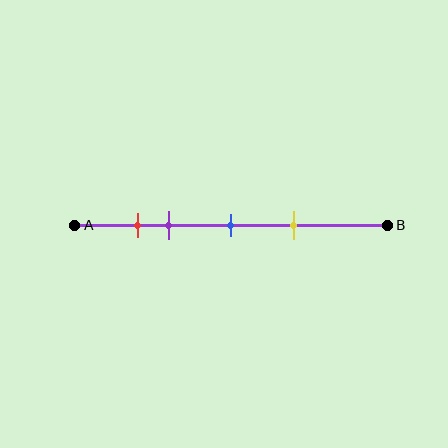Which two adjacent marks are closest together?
The red and purple marks are the closest adjacent pair.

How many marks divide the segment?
There are 4 marks dividing the segment.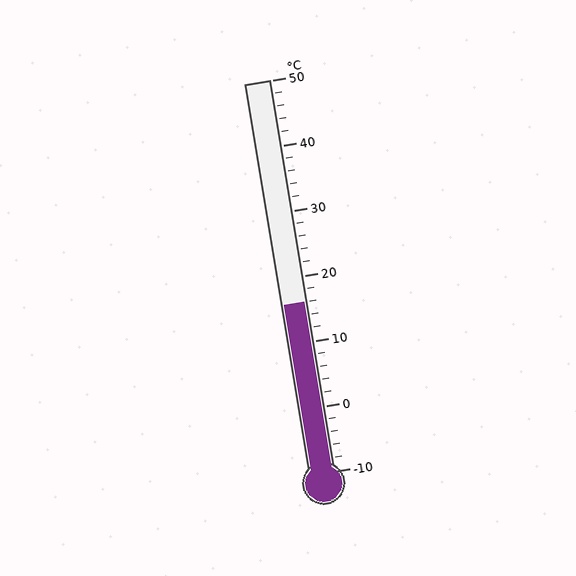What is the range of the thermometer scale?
The thermometer scale ranges from -10°C to 50°C.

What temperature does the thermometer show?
The thermometer shows approximately 16°C.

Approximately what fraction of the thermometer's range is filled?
The thermometer is filled to approximately 45% of its range.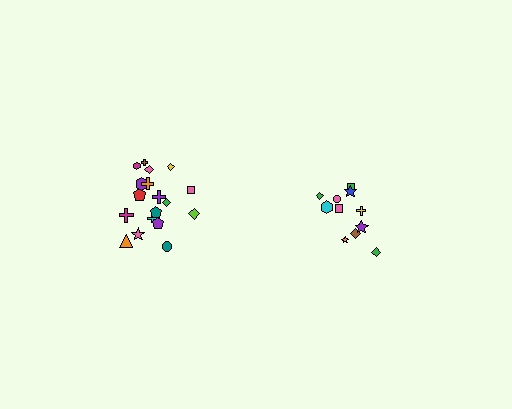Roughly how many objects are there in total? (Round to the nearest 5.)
Roughly 30 objects in total.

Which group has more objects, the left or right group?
The left group.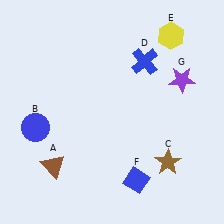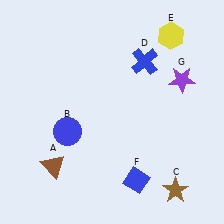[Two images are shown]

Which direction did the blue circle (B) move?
The blue circle (B) moved right.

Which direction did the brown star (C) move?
The brown star (C) moved down.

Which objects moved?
The objects that moved are: the blue circle (B), the brown star (C).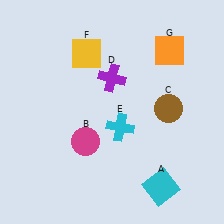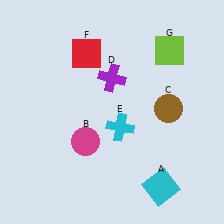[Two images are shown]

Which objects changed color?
F changed from yellow to red. G changed from orange to lime.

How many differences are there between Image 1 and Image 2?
There are 2 differences between the two images.